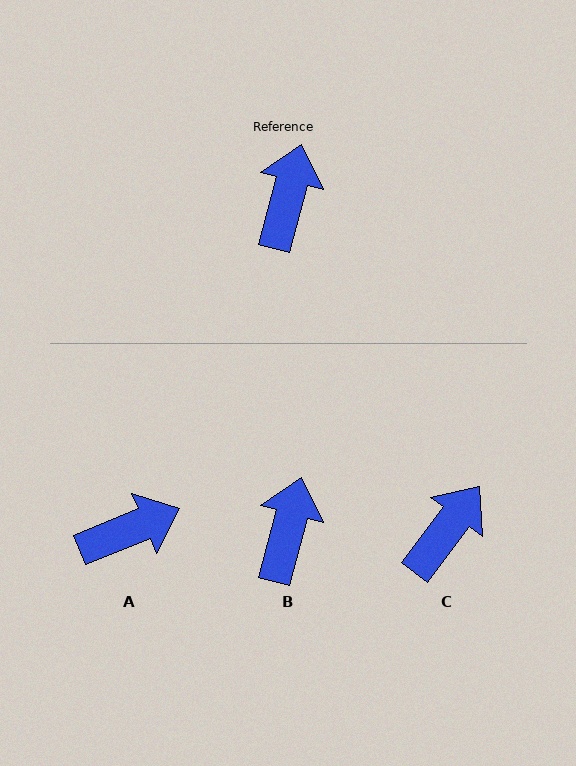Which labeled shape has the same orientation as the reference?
B.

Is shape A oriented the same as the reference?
No, it is off by about 53 degrees.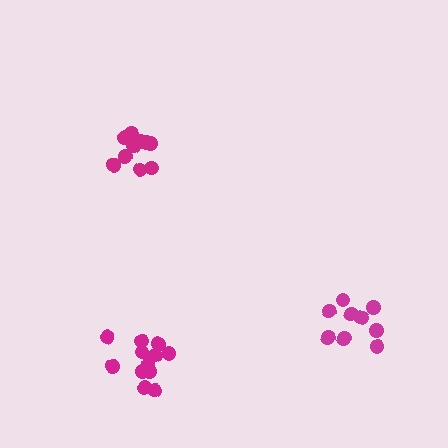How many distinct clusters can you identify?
There are 3 distinct clusters.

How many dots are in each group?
Group 1: 14 dots, Group 2: 12 dots, Group 3: 10 dots (36 total).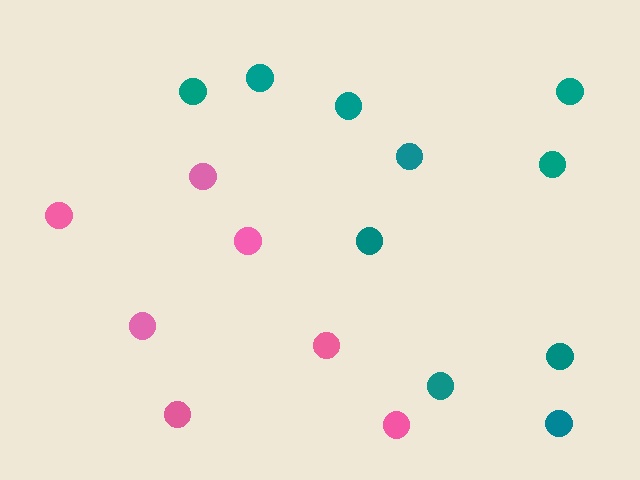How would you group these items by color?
There are 2 groups: one group of teal circles (10) and one group of pink circles (7).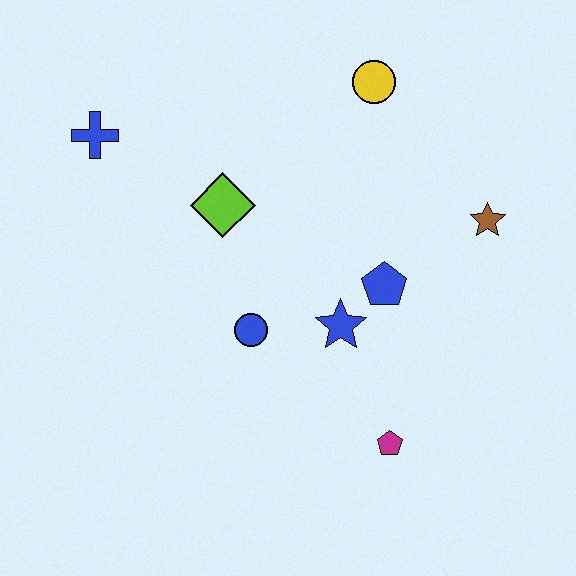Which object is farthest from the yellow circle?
The magenta pentagon is farthest from the yellow circle.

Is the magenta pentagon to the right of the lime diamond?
Yes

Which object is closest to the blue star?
The blue pentagon is closest to the blue star.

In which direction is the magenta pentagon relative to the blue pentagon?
The magenta pentagon is below the blue pentagon.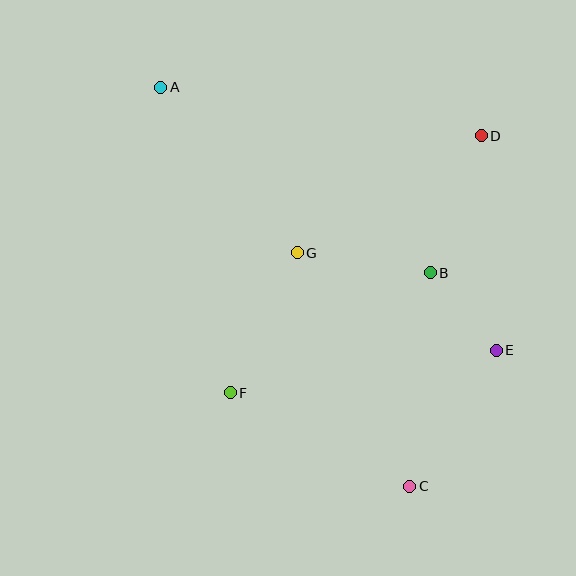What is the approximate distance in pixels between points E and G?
The distance between E and G is approximately 222 pixels.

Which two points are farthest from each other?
Points A and C are farthest from each other.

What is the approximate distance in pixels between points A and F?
The distance between A and F is approximately 313 pixels.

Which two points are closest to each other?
Points B and E are closest to each other.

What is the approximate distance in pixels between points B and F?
The distance between B and F is approximately 233 pixels.